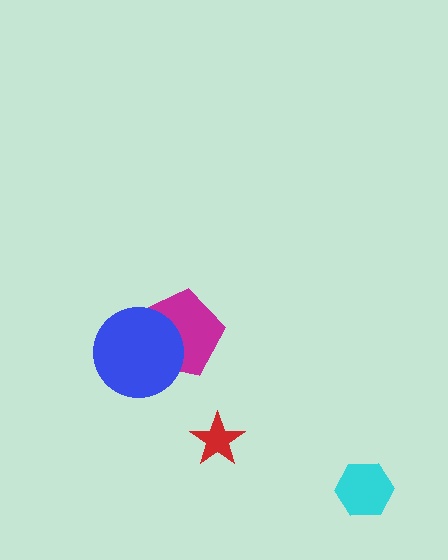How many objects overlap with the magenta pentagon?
1 object overlaps with the magenta pentagon.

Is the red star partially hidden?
No, no other shape covers it.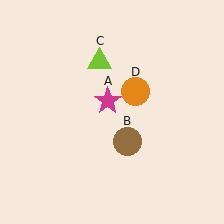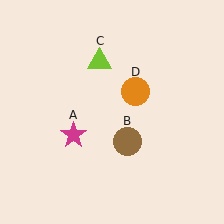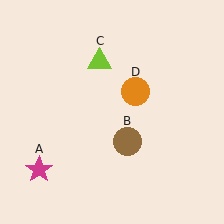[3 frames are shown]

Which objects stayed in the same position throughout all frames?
Brown circle (object B) and lime triangle (object C) and orange circle (object D) remained stationary.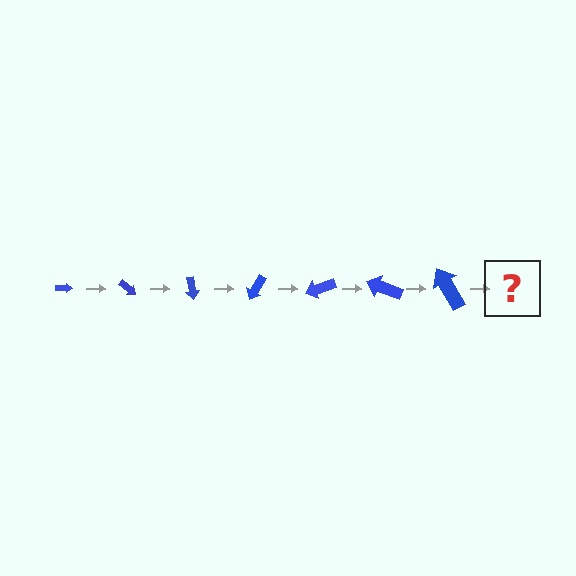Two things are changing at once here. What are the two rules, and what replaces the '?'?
The two rules are that the arrow grows larger each step and it rotates 40 degrees each step. The '?' should be an arrow, larger than the previous one and rotated 280 degrees from the start.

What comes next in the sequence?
The next element should be an arrow, larger than the previous one and rotated 280 degrees from the start.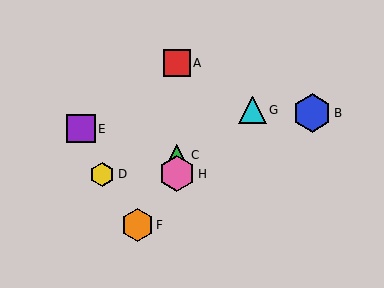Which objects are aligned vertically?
Objects A, C, H are aligned vertically.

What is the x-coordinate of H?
Object H is at x≈177.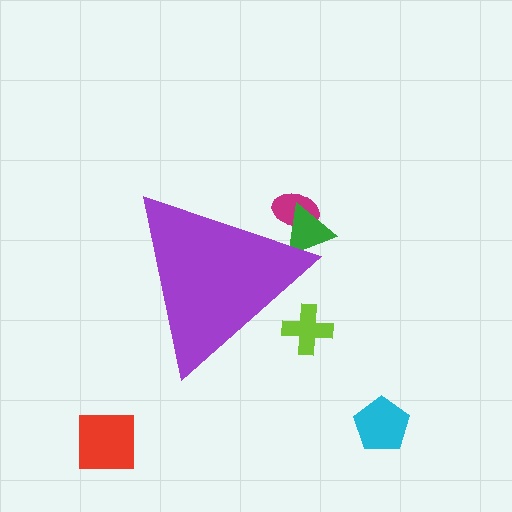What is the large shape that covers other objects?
A purple triangle.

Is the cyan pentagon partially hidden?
No, the cyan pentagon is fully visible.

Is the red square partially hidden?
No, the red square is fully visible.